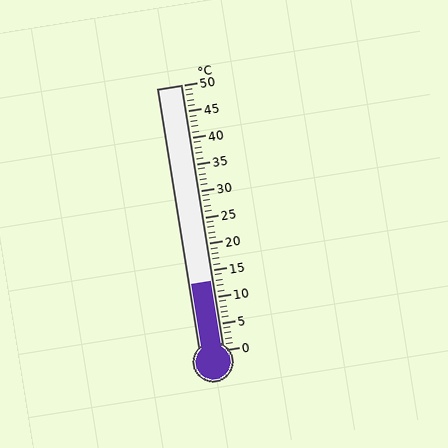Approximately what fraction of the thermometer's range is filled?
The thermometer is filled to approximately 25% of its range.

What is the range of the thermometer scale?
The thermometer scale ranges from 0°C to 50°C.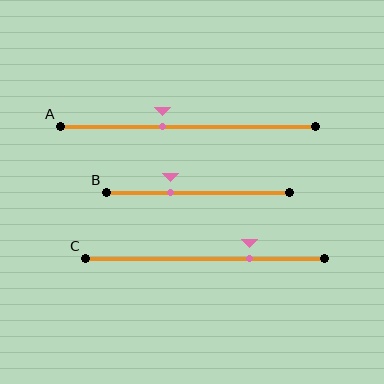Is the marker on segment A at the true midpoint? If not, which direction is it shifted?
No, the marker on segment A is shifted to the left by about 10% of the segment length.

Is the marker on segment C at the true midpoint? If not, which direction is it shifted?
No, the marker on segment C is shifted to the right by about 19% of the segment length.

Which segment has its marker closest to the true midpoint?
Segment A has its marker closest to the true midpoint.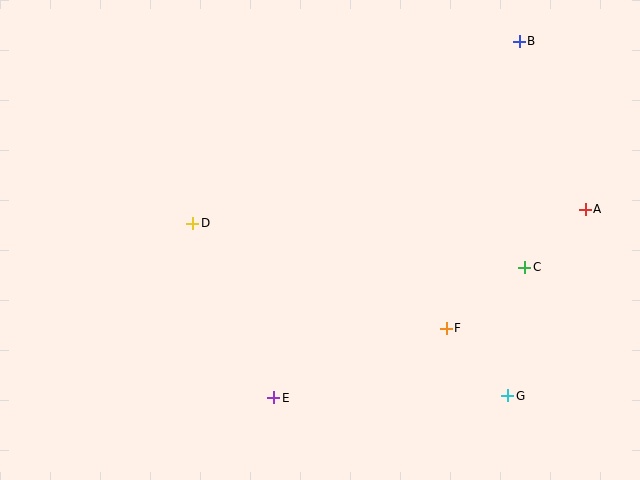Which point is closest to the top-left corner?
Point D is closest to the top-left corner.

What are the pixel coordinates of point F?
Point F is at (446, 328).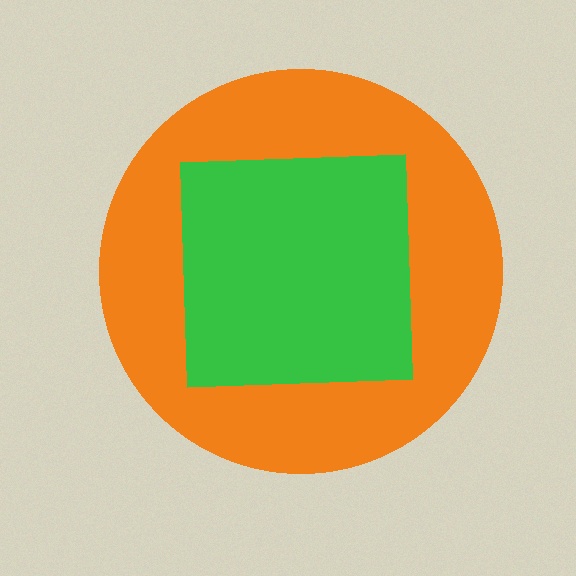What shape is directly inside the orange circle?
The green square.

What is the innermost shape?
The green square.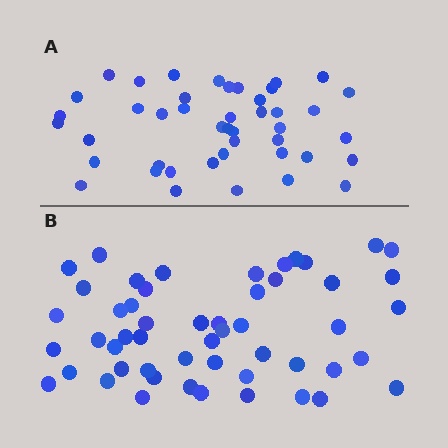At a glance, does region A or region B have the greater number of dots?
Region B (the bottom region) has more dots.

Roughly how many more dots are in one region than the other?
Region B has roughly 8 or so more dots than region A.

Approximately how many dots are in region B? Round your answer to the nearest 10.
About 50 dots. (The exact count is 52, which rounds to 50.)